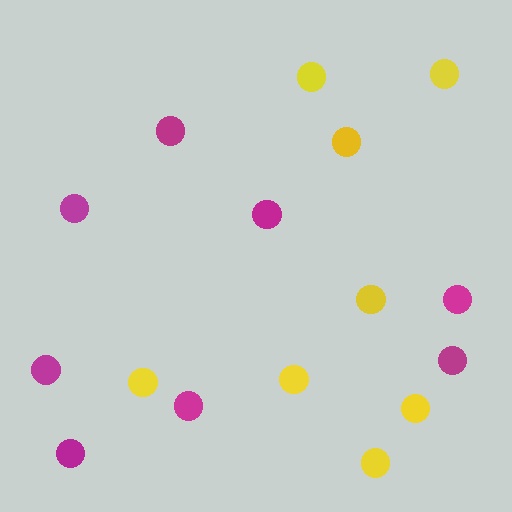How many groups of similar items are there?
There are 2 groups: one group of magenta circles (8) and one group of yellow circles (8).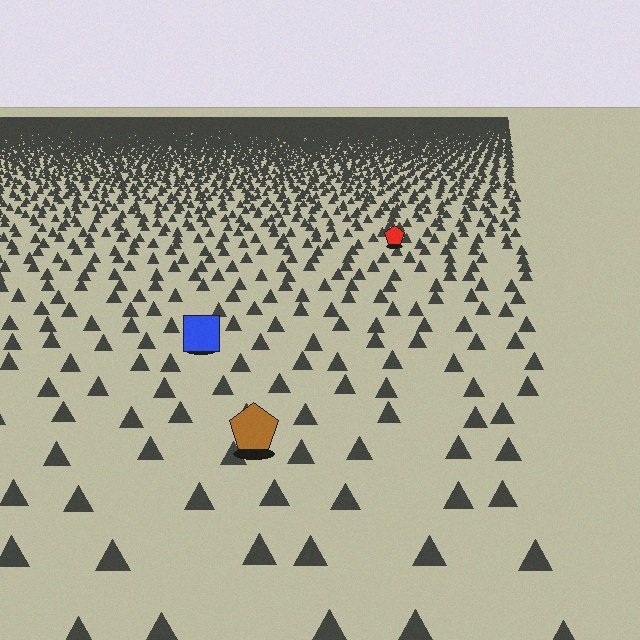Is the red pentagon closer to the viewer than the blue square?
No. The blue square is closer — you can tell from the texture gradient: the ground texture is coarser near it.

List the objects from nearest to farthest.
From nearest to farthest: the brown pentagon, the blue square, the red pentagon.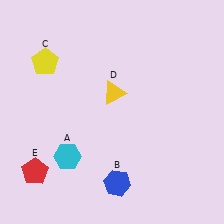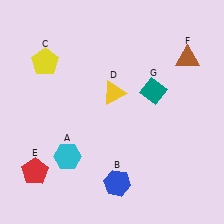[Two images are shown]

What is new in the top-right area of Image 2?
A teal diamond (G) was added in the top-right area of Image 2.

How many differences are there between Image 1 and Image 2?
There are 2 differences between the two images.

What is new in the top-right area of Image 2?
A brown triangle (F) was added in the top-right area of Image 2.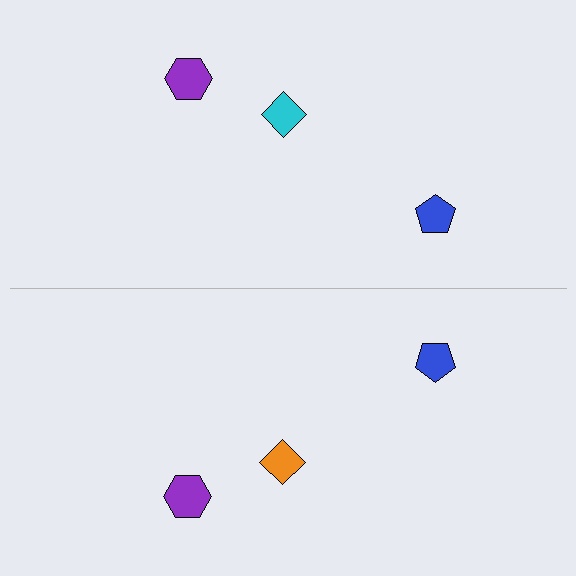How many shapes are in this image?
There are 6 shapes in this image.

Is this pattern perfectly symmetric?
No, the pattern is not perfectly symmetric. The orange diamond on the bottom side breaks the symmetry — its mirror counterpart is cyan.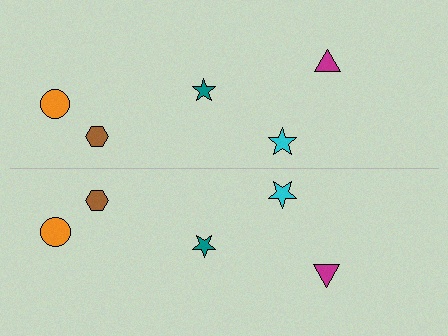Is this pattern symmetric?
Yes, this pattern has bilateral (reflection) symmetry.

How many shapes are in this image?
There are 10 shapes in this image.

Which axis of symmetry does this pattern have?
The pattern has a horizontal axis of symmetry running through the center of the image.